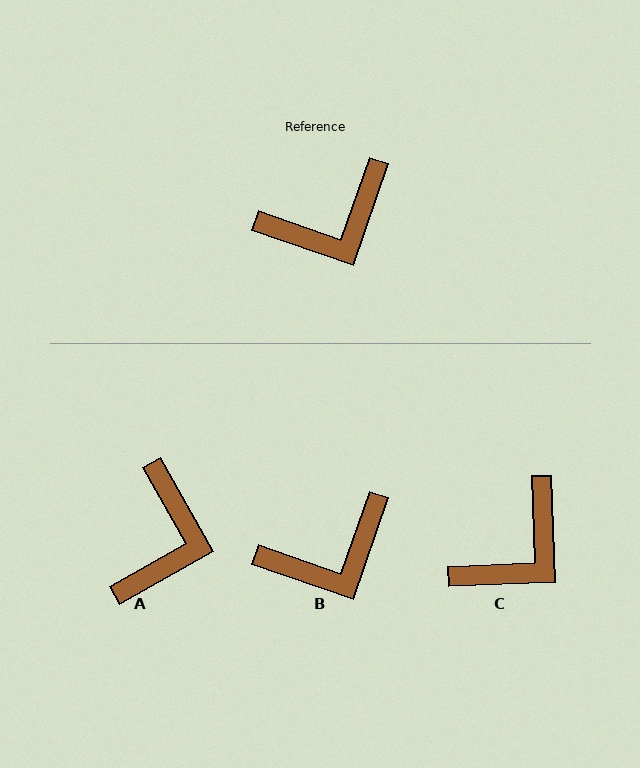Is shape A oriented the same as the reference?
No, it is off by about 49 degrees.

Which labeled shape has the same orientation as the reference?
B.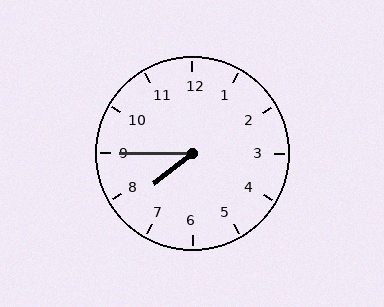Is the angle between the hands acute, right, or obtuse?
It is acute.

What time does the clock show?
7:45.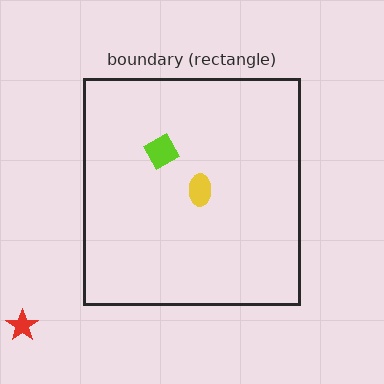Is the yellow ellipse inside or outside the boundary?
Inside.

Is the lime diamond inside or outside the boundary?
Inside.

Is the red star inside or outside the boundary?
Outside.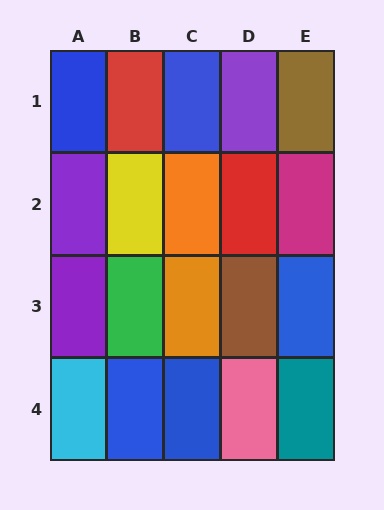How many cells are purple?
3 cells are purple.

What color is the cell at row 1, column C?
Blue.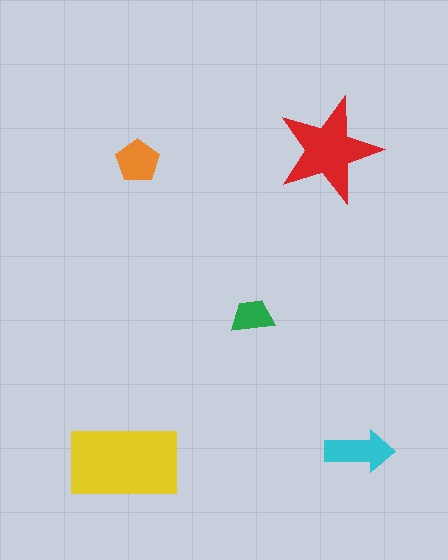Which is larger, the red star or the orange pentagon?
The red star.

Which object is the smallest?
The green trapezoid.